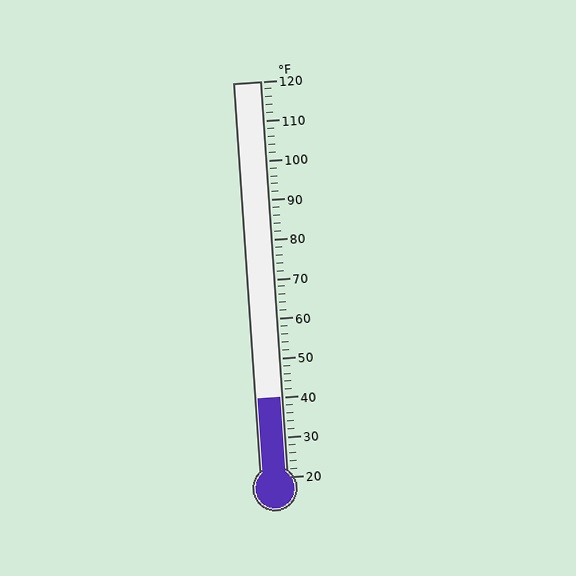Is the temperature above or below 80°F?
The temperature is below 80°F.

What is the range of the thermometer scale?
The thermometer scale ranges from 20°F to 120°F.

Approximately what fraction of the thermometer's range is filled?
The thermometer is filled to approximately 20% of its range.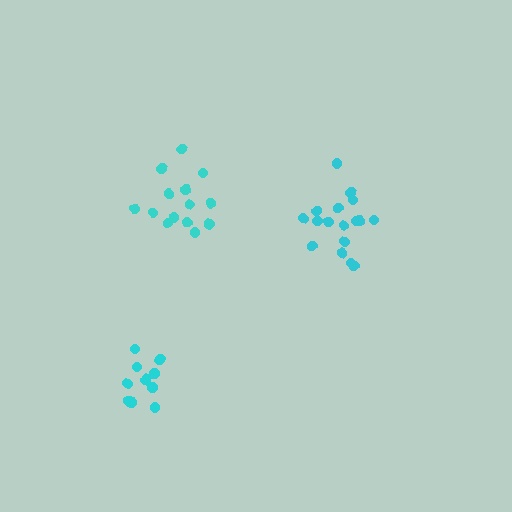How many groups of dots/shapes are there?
There are 3 groups.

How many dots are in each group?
Group 1: 11 dots, Group 2: 17 dots, Group 3: 14 dots (42 total).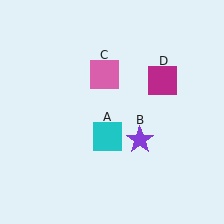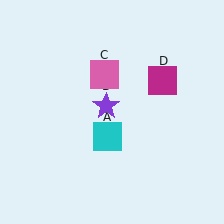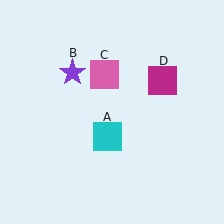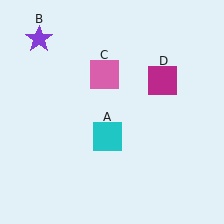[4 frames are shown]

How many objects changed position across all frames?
1 object changed position: purple star (object B).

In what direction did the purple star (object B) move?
The purple star (object B) moved up and to the left.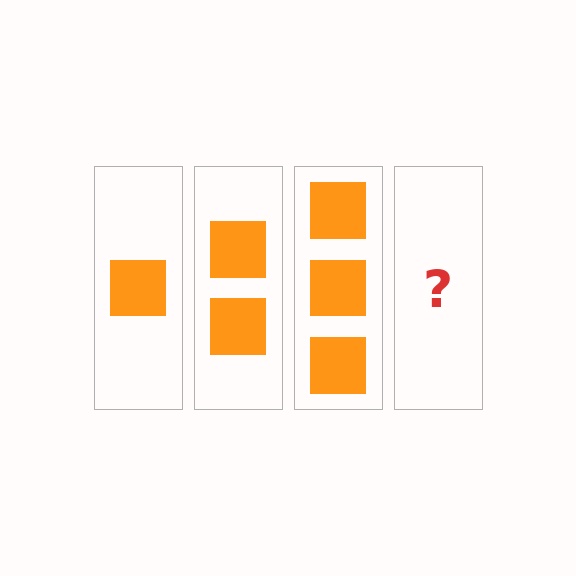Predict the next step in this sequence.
The next step is 4 squares.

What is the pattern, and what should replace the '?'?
The pattern is that each step adds one more square. The '?' should be 4 squares.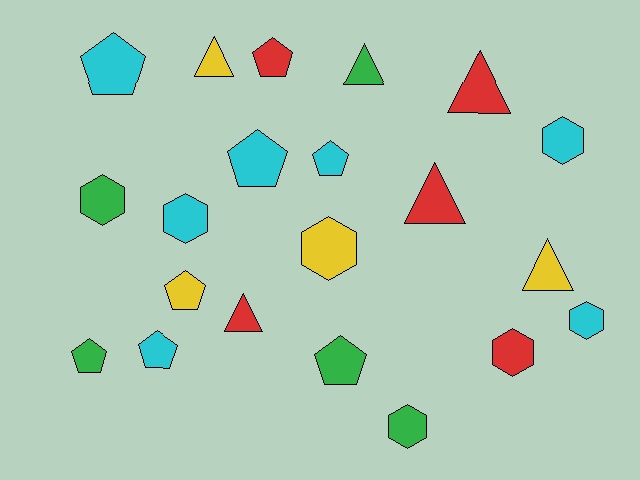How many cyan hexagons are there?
There are 3 cyan hexagons.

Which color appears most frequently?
Cyan, with 7 objects.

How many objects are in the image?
There are 21 objects.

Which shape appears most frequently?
Pentagon, with 8 objects.